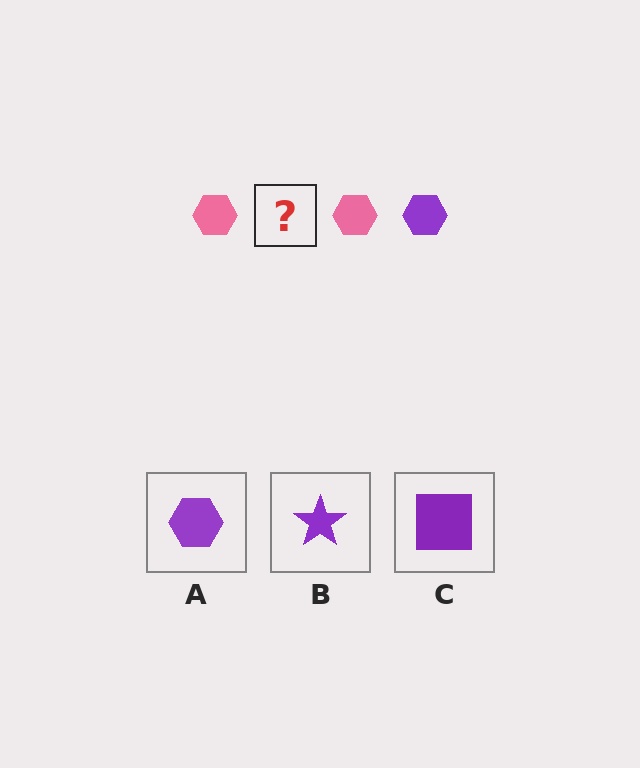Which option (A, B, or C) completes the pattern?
A.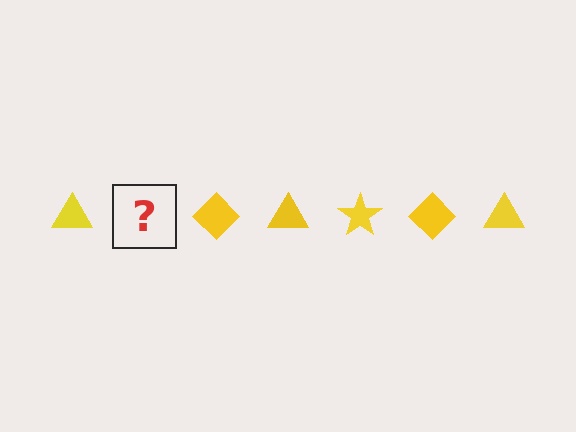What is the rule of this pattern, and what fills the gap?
The rule is that the pattern cycles through triangle, star, diamond shapes in yellow. The gap should be filled with a yellow star.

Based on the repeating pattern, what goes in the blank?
The blank should be a yellow star.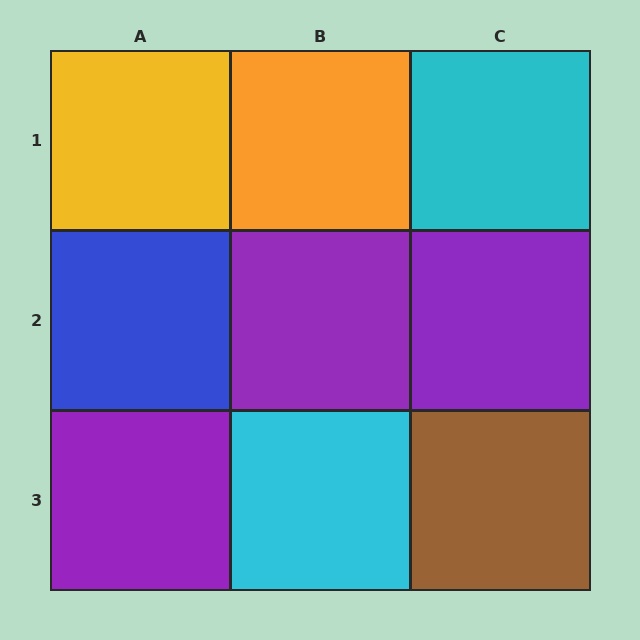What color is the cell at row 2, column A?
Blue.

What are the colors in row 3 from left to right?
Purple, cyan, brown.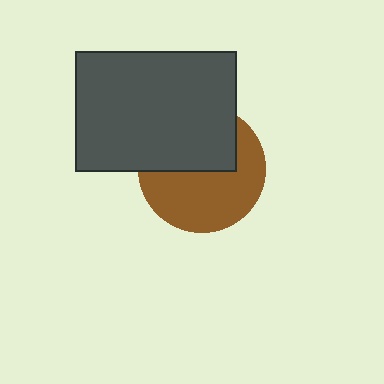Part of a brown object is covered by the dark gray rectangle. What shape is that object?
It is a circle.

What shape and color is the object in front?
The object in front is a dark gray rectangle.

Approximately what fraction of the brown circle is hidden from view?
Roughly 44% of the brown circle is hidden behind the dark gray rectangle.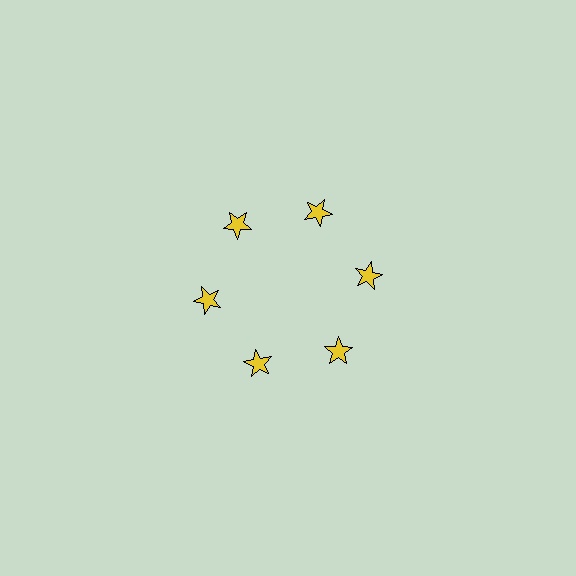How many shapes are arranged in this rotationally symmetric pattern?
There are 6 shapes, arranged in 6 groups of 1.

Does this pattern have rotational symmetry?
Yes, this pattern has 6-fold rotational symmetry. It looks the same after rotating 60 degrees around the center.